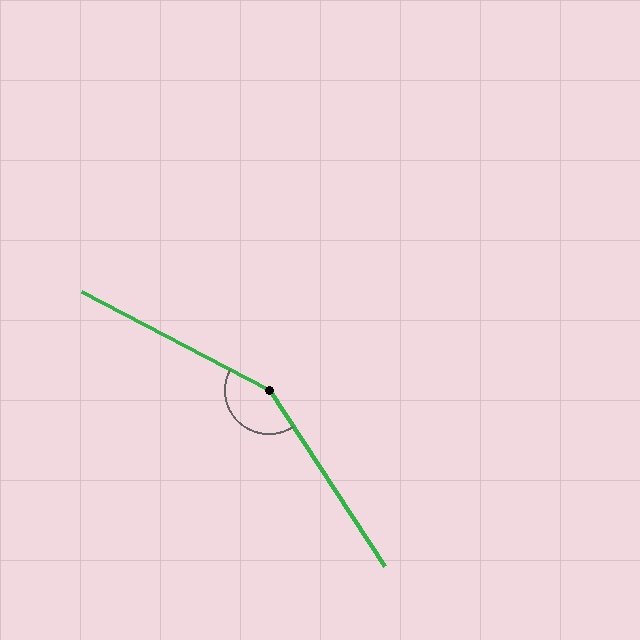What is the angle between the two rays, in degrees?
Approximately 151 degrees.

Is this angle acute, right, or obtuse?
It is obtuse.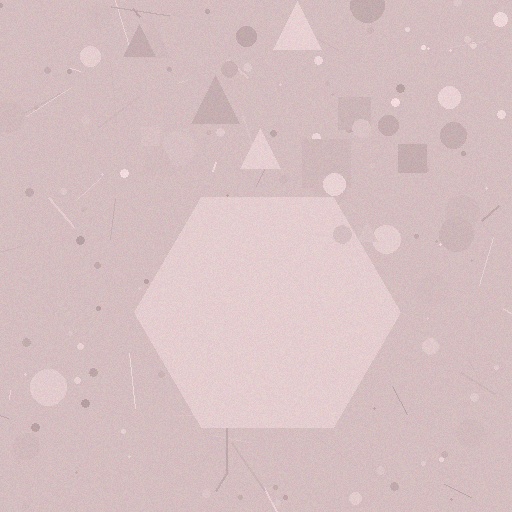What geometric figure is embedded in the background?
A hexagon is embedded in the background.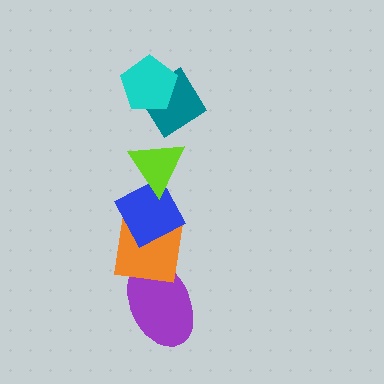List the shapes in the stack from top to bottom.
From top to bottom: the cyan pentagon, the teal diamond, the lime triangle, the blue diamond, the orange square, the purple ellipse.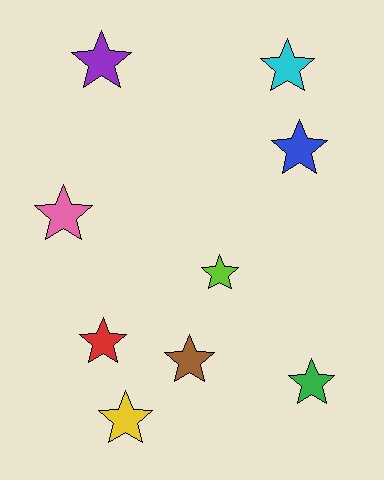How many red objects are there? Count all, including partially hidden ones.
There is 1 red object.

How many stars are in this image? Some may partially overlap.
There are 9 stars.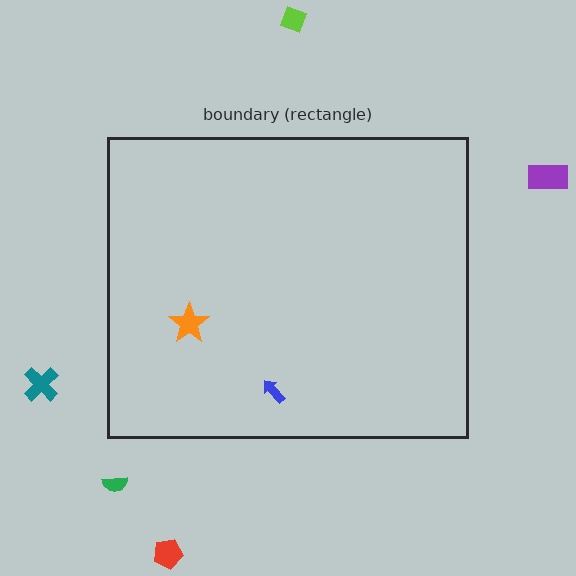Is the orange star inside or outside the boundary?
Inside.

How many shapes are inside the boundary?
2 inside, 5 outside.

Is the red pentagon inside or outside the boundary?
Outside.